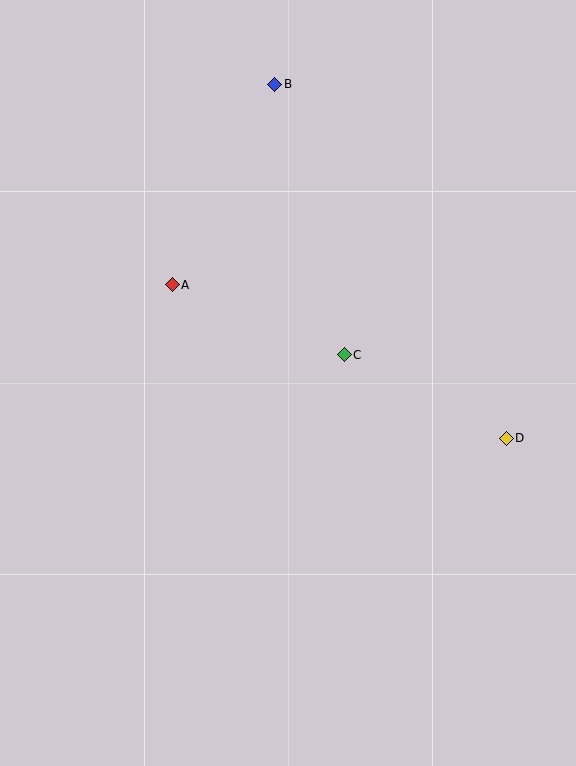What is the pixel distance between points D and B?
The distance between D and B is 423 pixels.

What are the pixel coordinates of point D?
Point D is at (506, 438).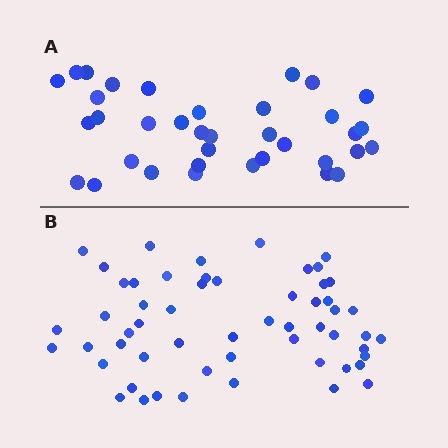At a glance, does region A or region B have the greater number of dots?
Region B (the bottom region) has more dots.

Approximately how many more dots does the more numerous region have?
Region B has approximately 20 more dots than region A.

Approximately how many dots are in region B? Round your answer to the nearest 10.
About 60 dots. (The exact count is 56, which rounds to 60.)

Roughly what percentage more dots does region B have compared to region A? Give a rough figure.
About 55% more.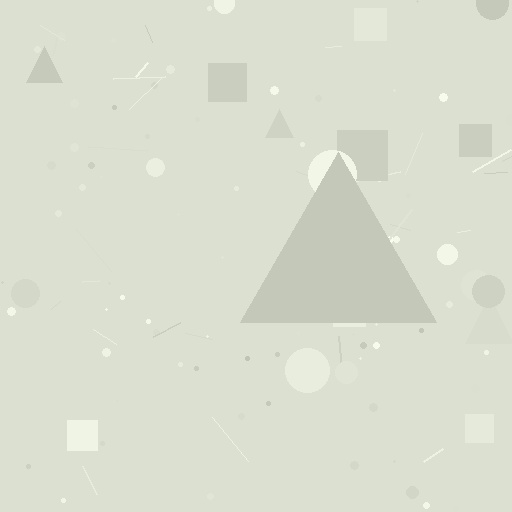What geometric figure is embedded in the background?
A triangle is embedded in the background.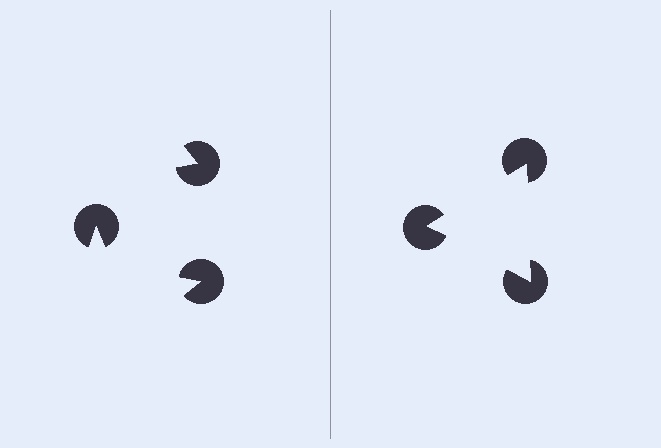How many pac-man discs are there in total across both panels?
6 — 3 on each side.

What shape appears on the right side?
An illusory triangle.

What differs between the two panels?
The pac-man discs are positioned identically on both sides; only the wedge orientations differ. On the right they align to a triangle; on the left they are misaligned.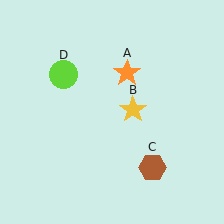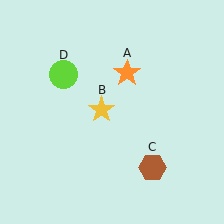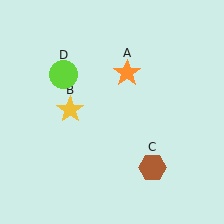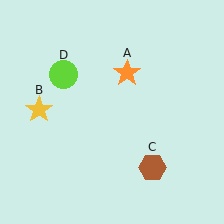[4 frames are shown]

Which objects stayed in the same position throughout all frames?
Orange star (object A) and brown hexagon (object C) and lime circle (object D) remained stationary.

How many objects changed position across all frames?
1 object changed position: yellow star (object B).